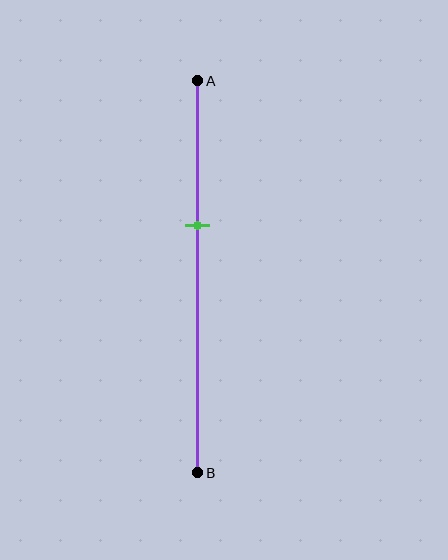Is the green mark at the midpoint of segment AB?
No, the mark is at about 35% from A, not at the 50% midpoint.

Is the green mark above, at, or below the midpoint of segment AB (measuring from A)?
The green mark is above the midpoint of segment AB.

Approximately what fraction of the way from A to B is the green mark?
The green mark is approximately 35% of the way from A to B.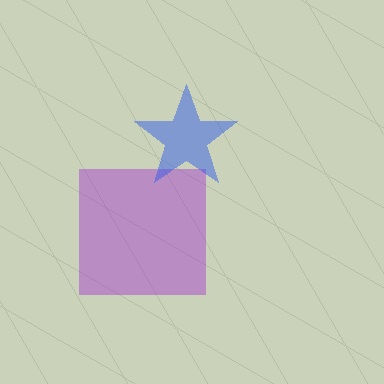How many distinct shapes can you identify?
There are 2 distinct shapes: a purple square, a blue star.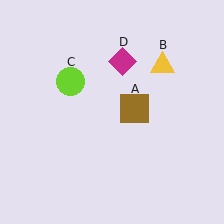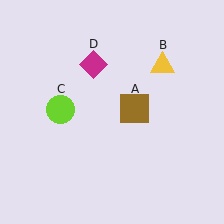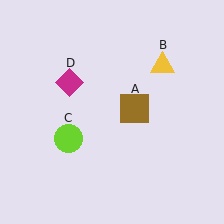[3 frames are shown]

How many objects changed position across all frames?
2 objects changed position: lime circle (object C), magenta diamond (object D).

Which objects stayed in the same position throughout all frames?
Brown square (object A) and yellow triangle (object B) remained stationary.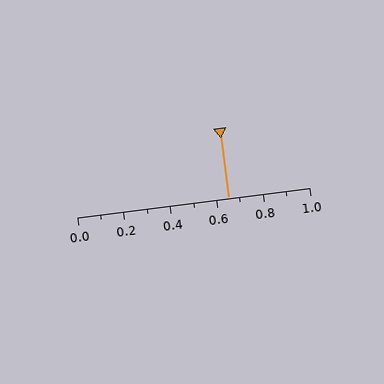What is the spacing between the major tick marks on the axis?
The major ticks are spaced 0.2 apart.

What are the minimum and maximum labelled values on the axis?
The axis runs from 0.0 to 1.0.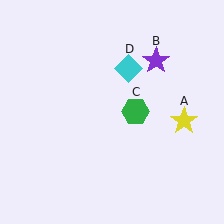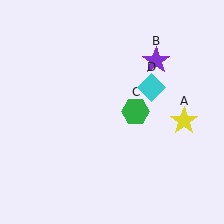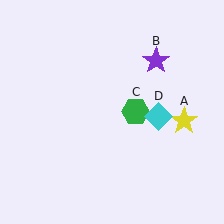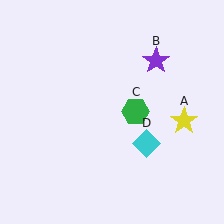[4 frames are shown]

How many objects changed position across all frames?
1 object changed position: cyan diamond (object D).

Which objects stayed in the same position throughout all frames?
Yellow star (object A) and purple star (object B) and green hexagon (object C) remained stationary.